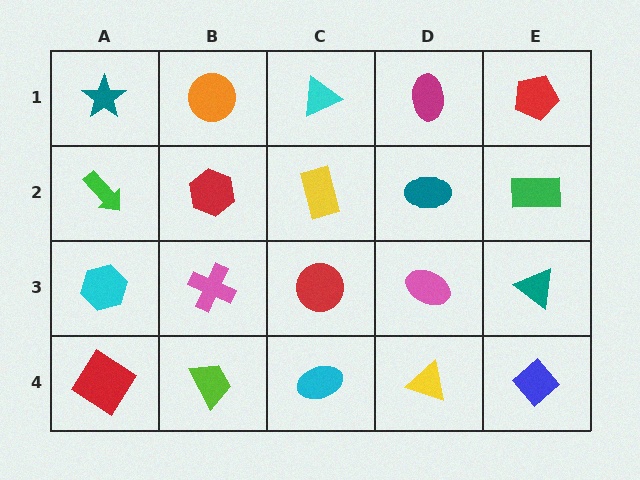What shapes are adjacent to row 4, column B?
A pink cross (row 3, column B), a red diamond (row 4, column A), a cyan ellipse (row 4, column C).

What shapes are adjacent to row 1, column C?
A yellow rectangle (row 2, column C), an orange circle (row 1, column B), a magenta ellipse (row 1, column D).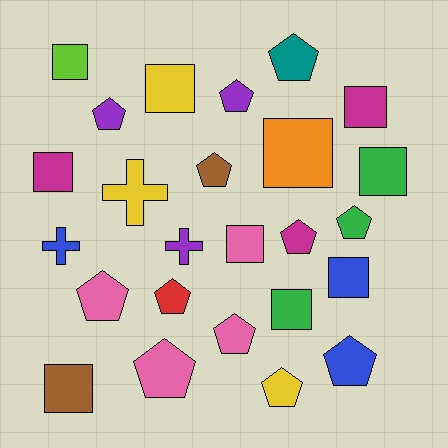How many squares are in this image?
There are 10 squares.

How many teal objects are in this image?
There is 1 teal object.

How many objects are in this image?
There are 25 objects.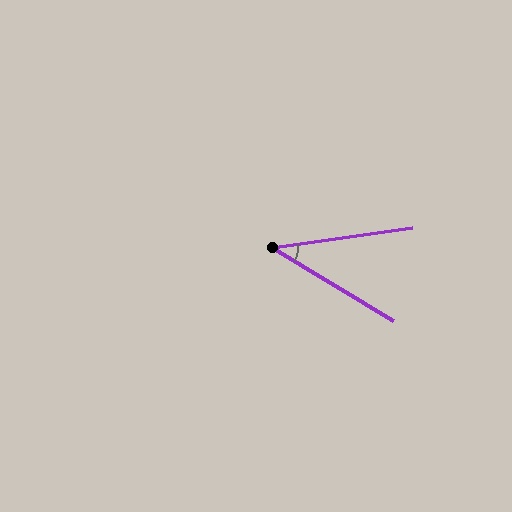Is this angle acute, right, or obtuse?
It is acute.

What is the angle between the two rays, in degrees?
Approximately 39 degrees.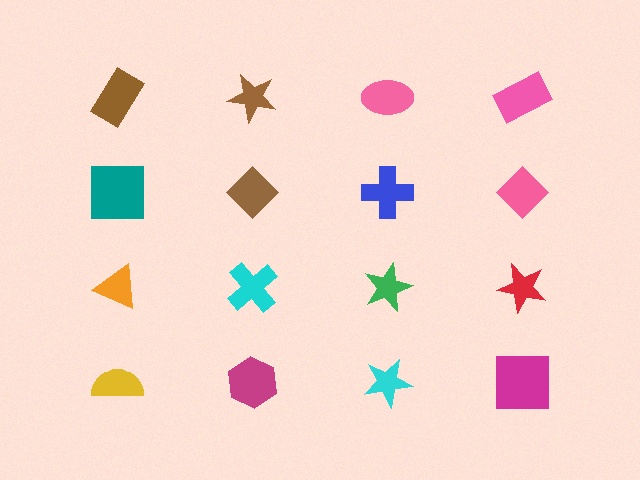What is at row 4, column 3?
A cyan star.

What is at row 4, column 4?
A magenta square.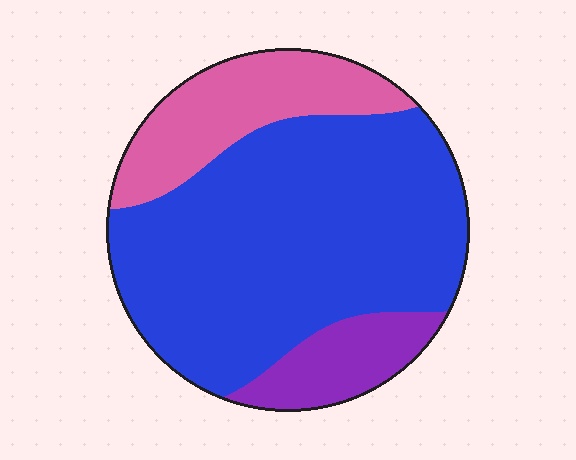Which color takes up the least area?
Purple, at roughly 10%.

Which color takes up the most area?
Blue, at roughly 70%.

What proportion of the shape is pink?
Pink takes up about one fifth (1/5) of the shape.